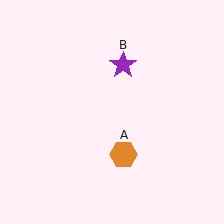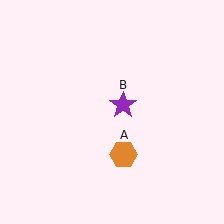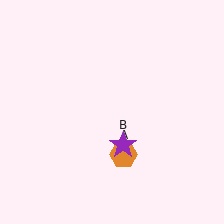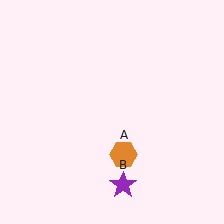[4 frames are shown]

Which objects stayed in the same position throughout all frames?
Orange hexagon (object A) remained stationary.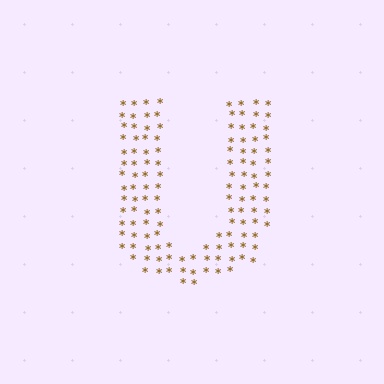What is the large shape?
The large shape is the letter U.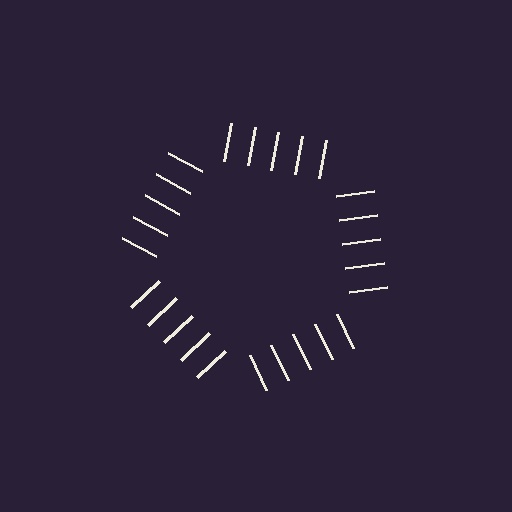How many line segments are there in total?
25 — 5 along each of the 5 edges.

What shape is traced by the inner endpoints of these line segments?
An illusory pentagon — the line segments terminate on its edges but no continuous stroke is drawn.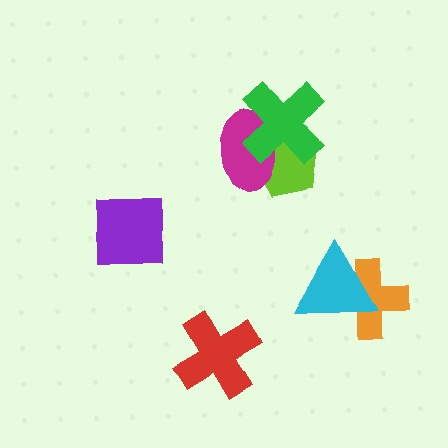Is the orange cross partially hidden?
Yes, it is partially covered by another shape.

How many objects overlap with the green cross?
2 objects overlap with the green cross.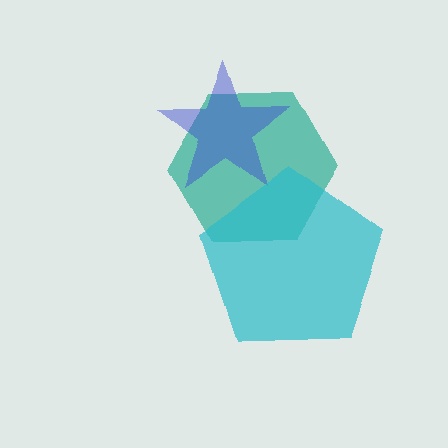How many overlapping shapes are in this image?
There are 3 overlapping shapes in the image.